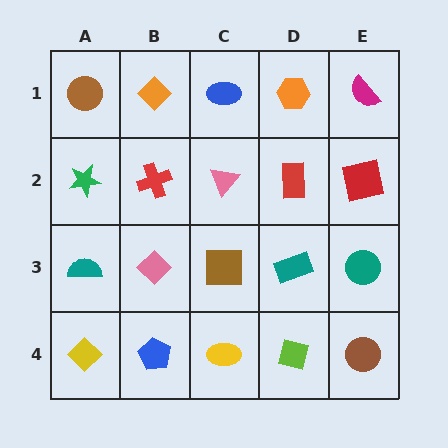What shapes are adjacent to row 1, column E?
A red square (row 2, column E), an orange hexagon (row 1, column D).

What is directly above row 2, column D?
An orange hexagon.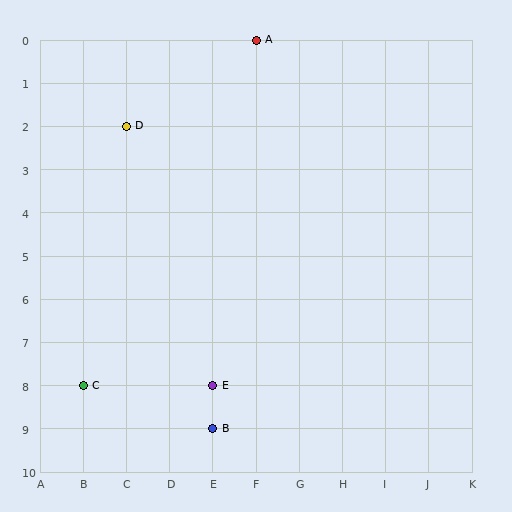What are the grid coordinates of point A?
Point A is at grid coordinates (F, 0).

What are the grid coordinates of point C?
Point C is at grid coordinates (B, 8).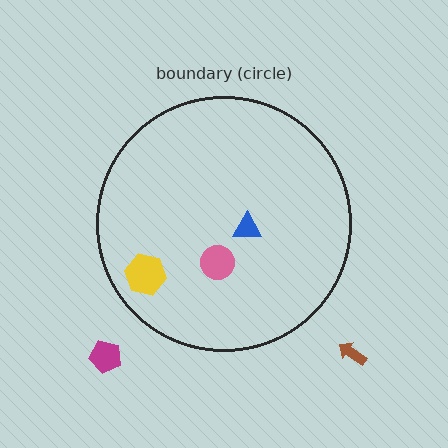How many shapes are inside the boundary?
3 inside, 2 outside.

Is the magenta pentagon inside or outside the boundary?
Outside.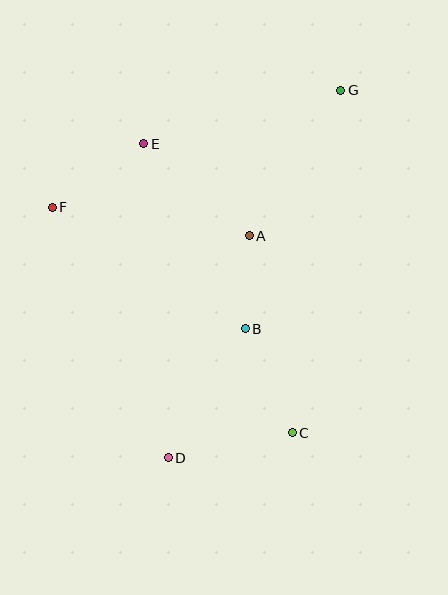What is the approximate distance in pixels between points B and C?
The distance between B and C is approximately 114 pixels.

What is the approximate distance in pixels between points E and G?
The distance between E and G is approximately 204 pixels.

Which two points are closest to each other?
Points A and B are closest to each other.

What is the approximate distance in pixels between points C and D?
The distance between C and D is approximately 127 pixels.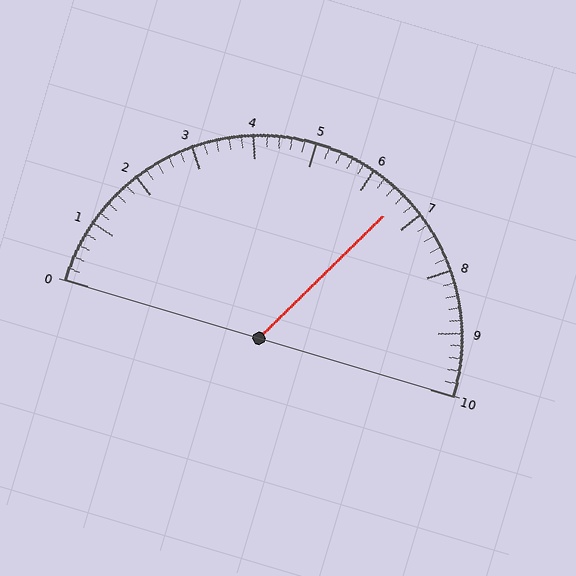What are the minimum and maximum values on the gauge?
The gauge ranges from 0 to 10.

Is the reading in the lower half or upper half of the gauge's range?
The reading is in the upper half of the range (0 to 10).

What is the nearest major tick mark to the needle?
The nearest major tick mark is 7.